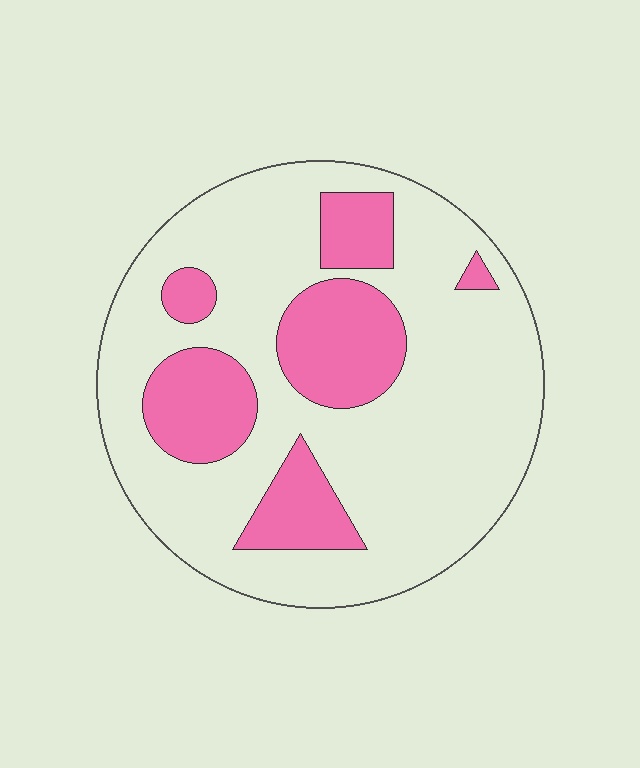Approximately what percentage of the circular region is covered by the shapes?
Approximately 25%.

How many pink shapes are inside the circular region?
6.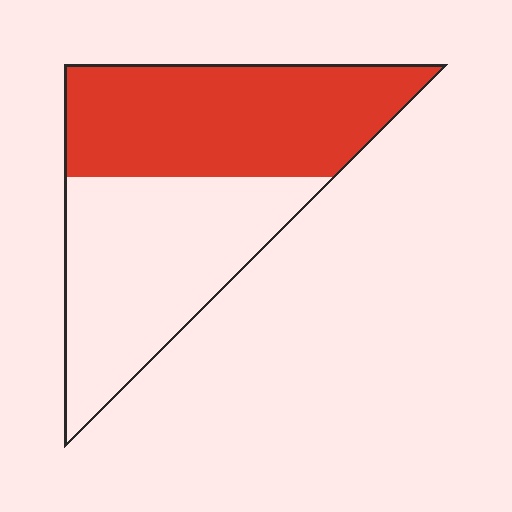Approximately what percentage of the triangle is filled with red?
Approximately 50%.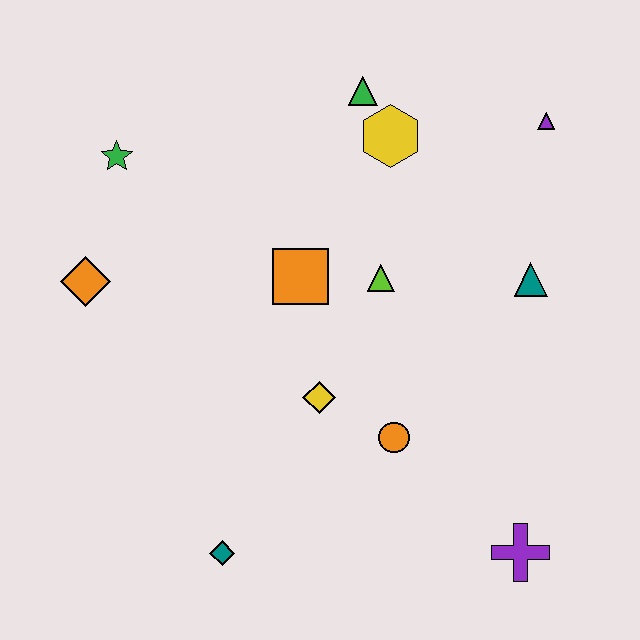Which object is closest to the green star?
The orange diamond is closest to the green star.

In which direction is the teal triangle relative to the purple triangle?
The teal triangle is below the purple triangle.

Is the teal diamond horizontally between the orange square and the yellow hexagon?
No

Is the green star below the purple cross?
No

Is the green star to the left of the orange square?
Yes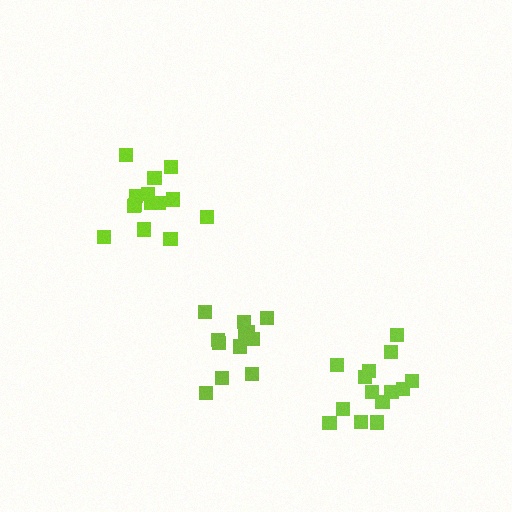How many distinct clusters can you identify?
There are 3 distinct clusters.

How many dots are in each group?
Group 1: 14 dots, Group 2: 13 dots, Group 3: 15 dots (42 total).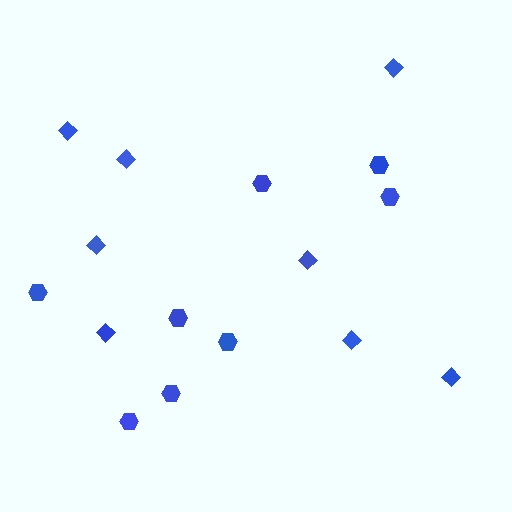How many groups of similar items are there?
There are 2 groups: one group of hexagons (8) and one group of diamonds (8).